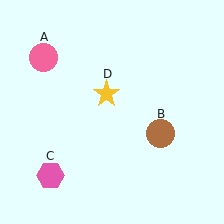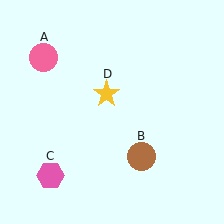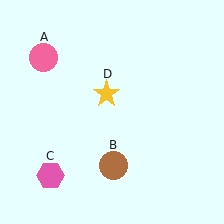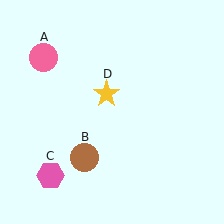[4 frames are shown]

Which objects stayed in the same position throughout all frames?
Pink circle (object A) and pink hexagon (object C) and yellow star (object D) remained stationary.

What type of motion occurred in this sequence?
The brown circle (object B) rotated clockwise around the center of the scene.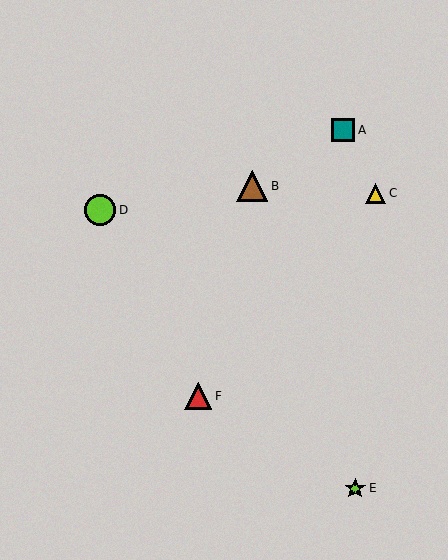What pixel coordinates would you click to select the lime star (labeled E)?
Click at (355, 488) to select the lime star E.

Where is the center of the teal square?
The center of the teal square is at (343, 130).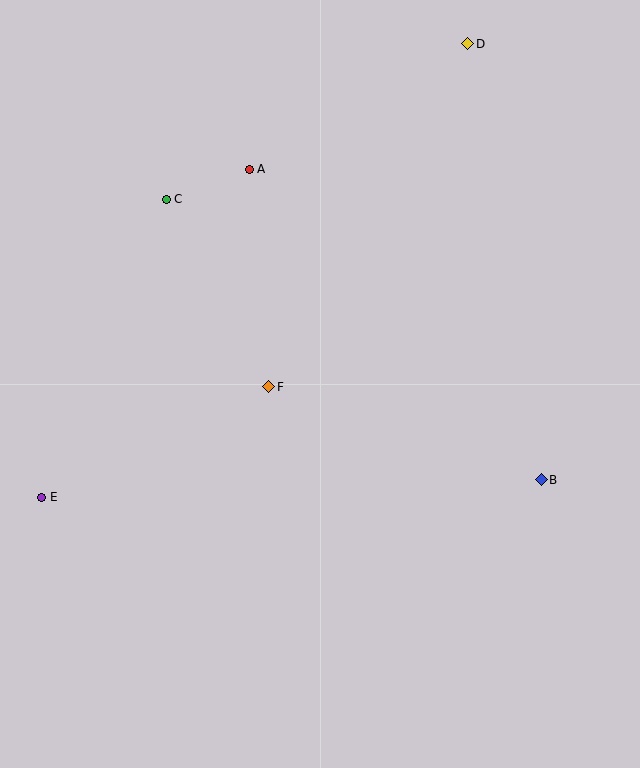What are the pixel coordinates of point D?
Point D is at (468, 44).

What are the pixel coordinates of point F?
Point F is at (269, 387).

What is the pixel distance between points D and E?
The distance between D and E is 622 pixels.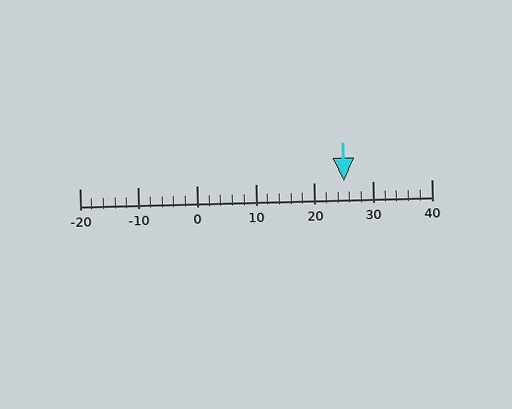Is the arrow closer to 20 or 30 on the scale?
The arrow is closer to 30.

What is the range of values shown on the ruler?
The ruler shows values from -20 to 40.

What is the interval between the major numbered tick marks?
The major tick marks are spaced 10 units apart.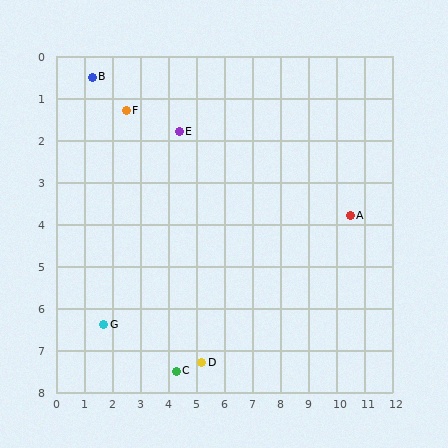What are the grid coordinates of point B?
Point B is at approximately (1.3, 0.5).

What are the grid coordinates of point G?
Point G is at approximately (1.7, 6.4).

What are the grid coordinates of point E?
Point E is at approximately (4.4, 1.8).